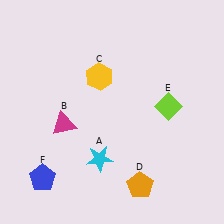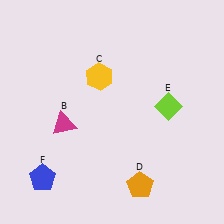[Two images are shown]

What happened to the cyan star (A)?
The cyan star (A) was removed in Image 2. It was in the bottom-left area of Image 1.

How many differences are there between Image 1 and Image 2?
There is 1 difference between the two images.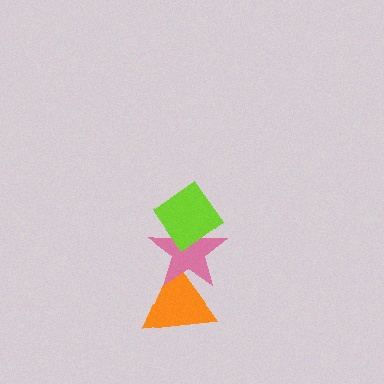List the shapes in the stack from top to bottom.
From top to bottom: the lime diamond, the pink star, the orange triangle.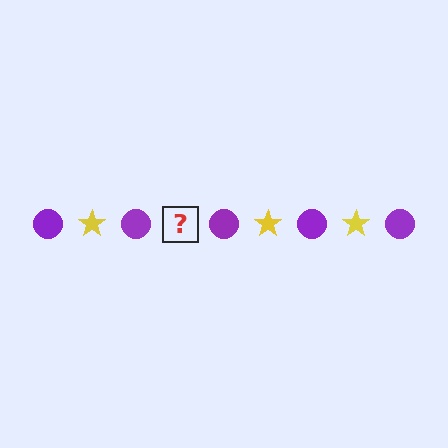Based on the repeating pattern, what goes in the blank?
The blank should be a yellow star.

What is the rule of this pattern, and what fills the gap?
The rule is that the pattern alternates between purple circle and yellow star. The gap should be filled with a yellow star.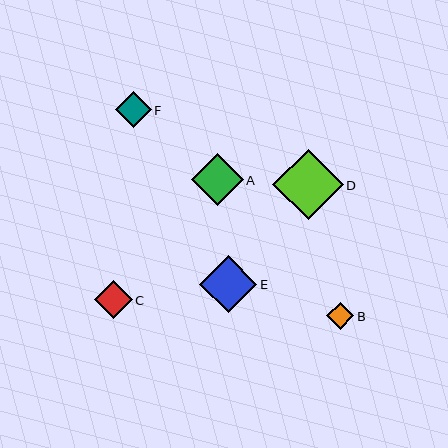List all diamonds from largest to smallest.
From largest to smallest: D, E, A, C, F, B.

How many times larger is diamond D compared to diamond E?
Diamond D is approximately 1.2 times the size of diamond E.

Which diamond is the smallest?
Diamond B is the smallest with a size of approximately 27 pixels.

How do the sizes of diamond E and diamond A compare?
Diamond E and diamond A are approximately the same size.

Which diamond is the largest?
Diamond D is the largest with a size of approximately 71 pixels.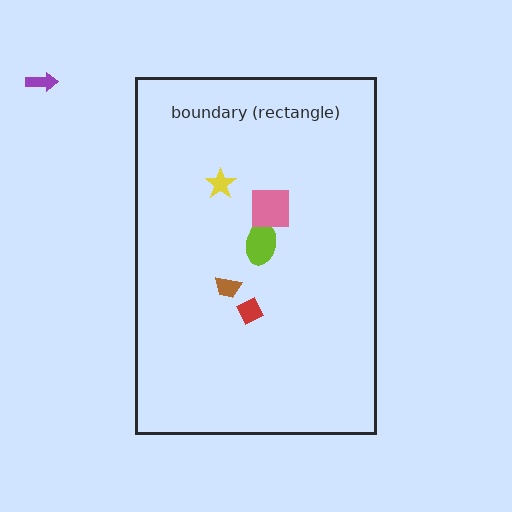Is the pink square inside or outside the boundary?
Inside.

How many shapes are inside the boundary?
5 inside, 1 outside.